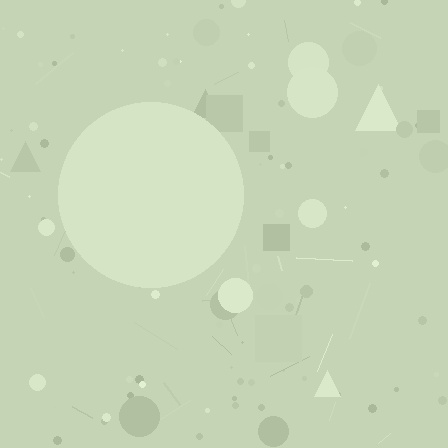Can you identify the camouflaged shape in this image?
The camouflaged shape is a circle.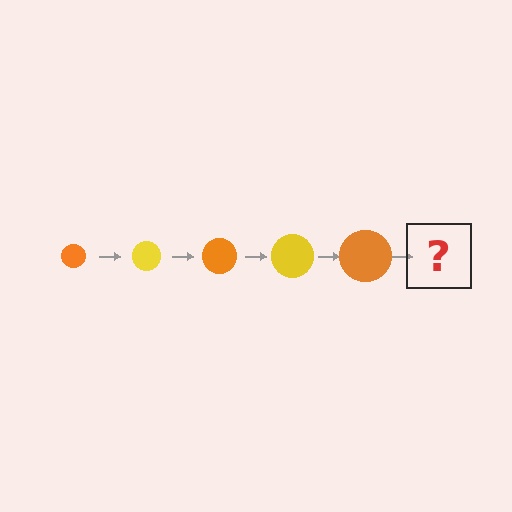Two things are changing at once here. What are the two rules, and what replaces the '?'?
The two rules are that the circle grows larger each step and the color cycles through orange and yellow. The '?' should be a yellow circle, larger than the previous one.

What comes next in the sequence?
The next element should be a yellow circle, larger than the previous one.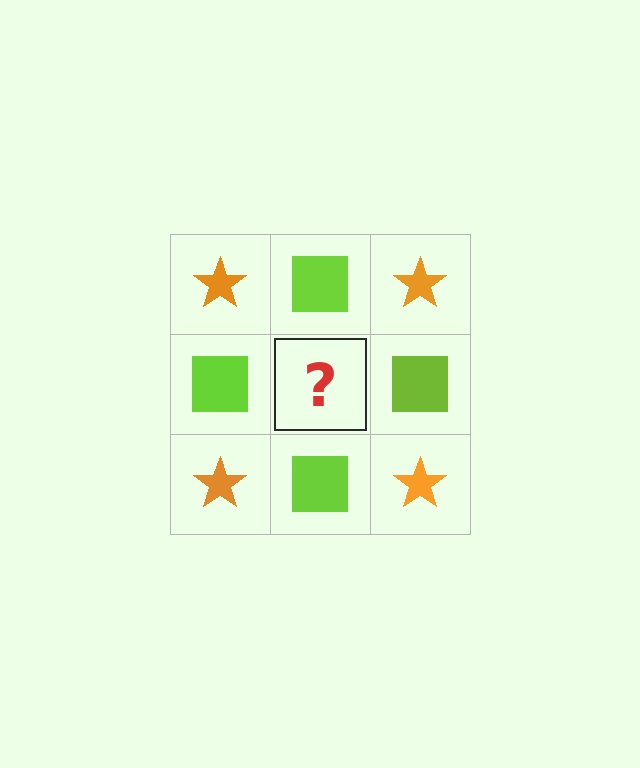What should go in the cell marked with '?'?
The missing cell should contain an orange star.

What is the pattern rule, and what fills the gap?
The rule is that it alternates orange star and lime square in a checkerboard pattern. The gap should be filled with an orange star.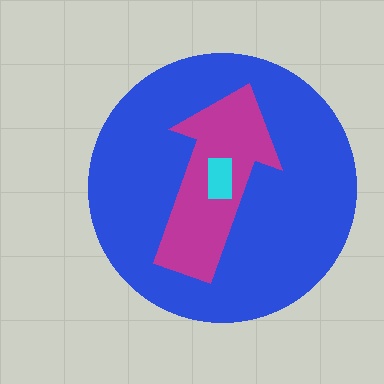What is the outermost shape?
The blue circle.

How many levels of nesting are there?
3.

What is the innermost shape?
The cyan rectangle.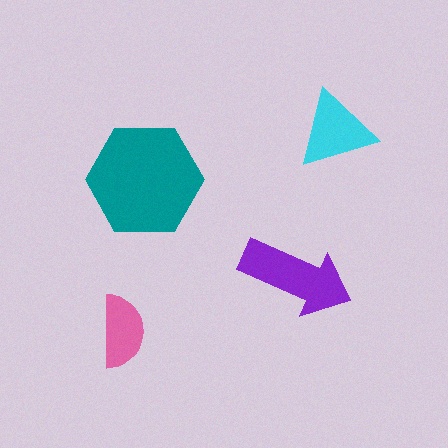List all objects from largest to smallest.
The teal hexagon, the purple arrow, the cyan triangle, the pink semicircle.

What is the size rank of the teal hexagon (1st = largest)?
1st.